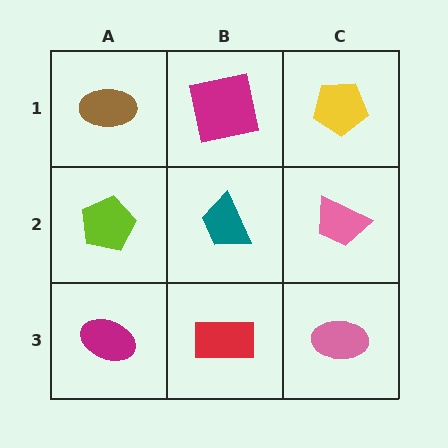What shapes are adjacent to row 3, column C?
A pink trapezoid (row 2, column C), a red rectangle (row 3, column B).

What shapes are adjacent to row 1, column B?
A teal trapezoid (row 2, column B), a brown ellipse (row 1, column A), a yellow pentagon (row 1, column C).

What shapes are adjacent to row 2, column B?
A magenta square (row 1, column B), a red rectangle (row 3, column B), a lime pentagon (row 2, column A), a pink trapezoid (row 2, column C).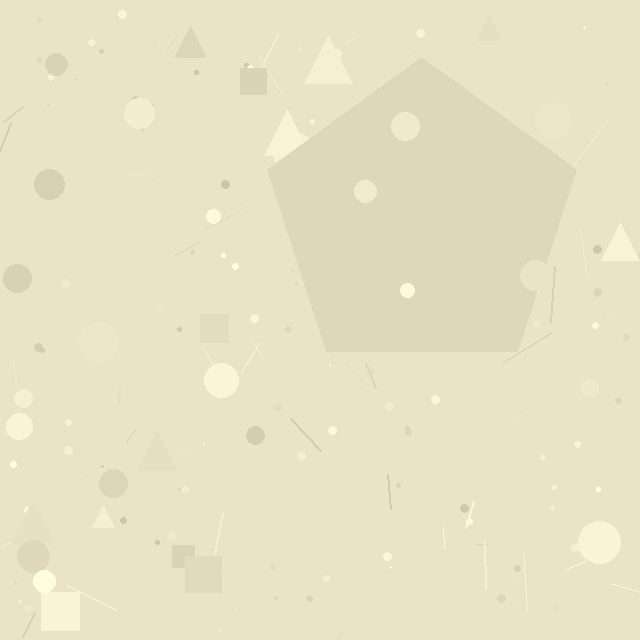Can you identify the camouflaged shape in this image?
The camouflaged shape is a pentagon.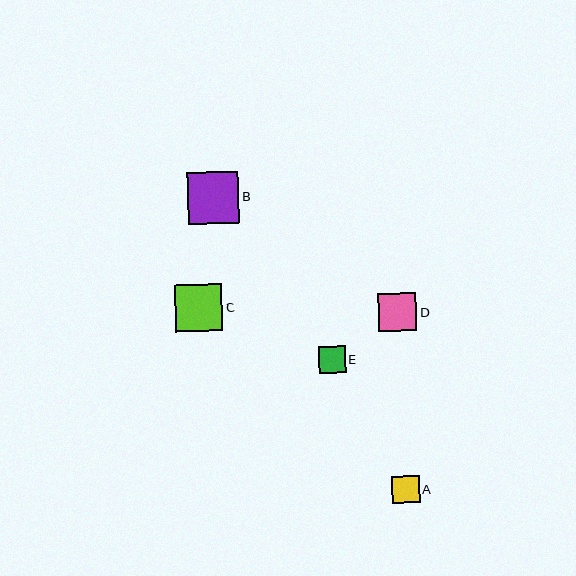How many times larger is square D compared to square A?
Square D is approximately 1.4 times the size of square A.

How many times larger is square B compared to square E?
Square B is approximately 1.9 times the size of square E.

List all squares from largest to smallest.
From largest to smallest: B, C, D, A, E.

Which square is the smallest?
Square E is the smallest with a size of approximately 27 pixels.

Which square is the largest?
Square B is the largest with a size of approximately 51 pixels.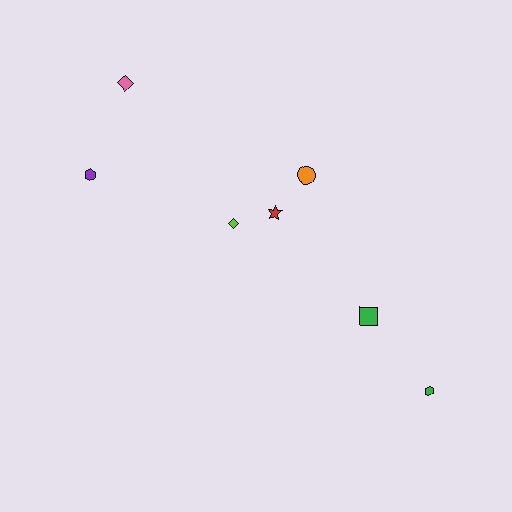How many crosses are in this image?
There are no crosses.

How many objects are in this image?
There are 7 objects.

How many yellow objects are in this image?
There are no yellow objects.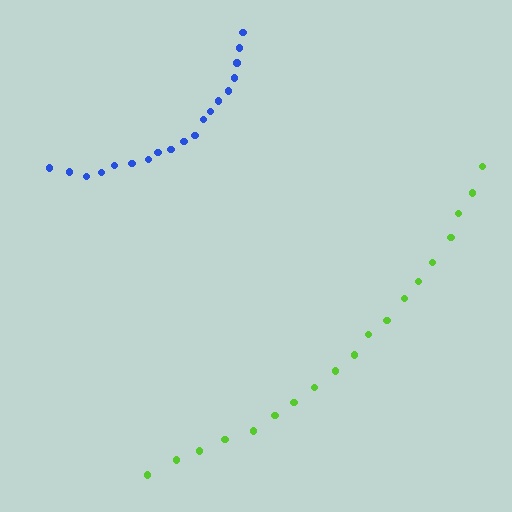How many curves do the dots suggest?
There are 2 distinct paths.